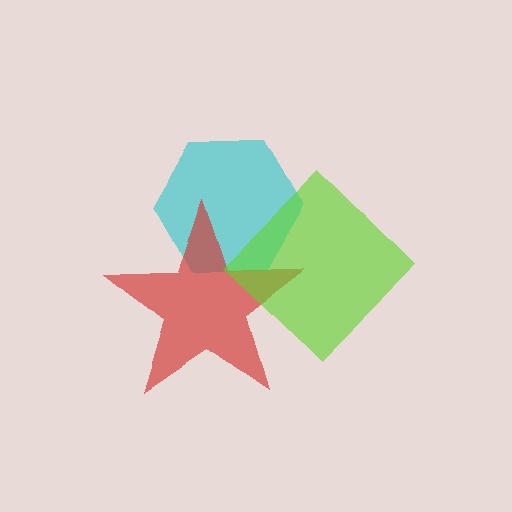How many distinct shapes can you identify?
There are 3 distinct shapes: a cyan hexagon, a red star, a lime diamond.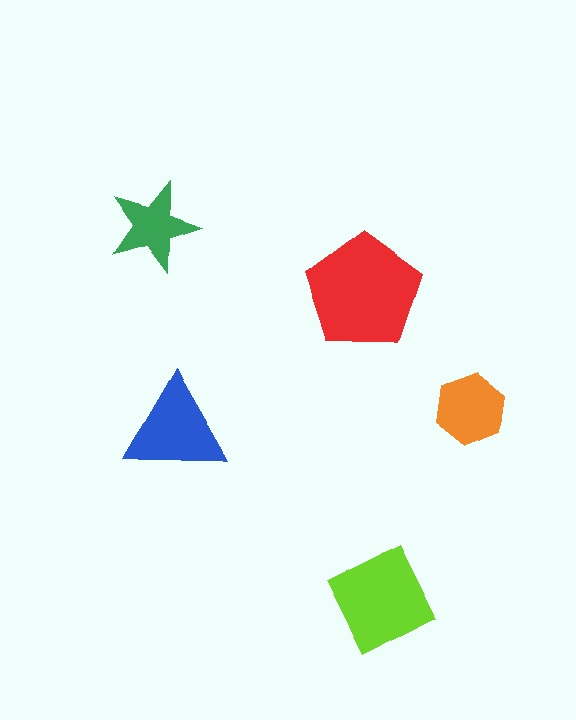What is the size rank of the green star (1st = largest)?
5th.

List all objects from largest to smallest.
The red pentagon, the lime diamond, the blue triangle, the orange hexagon, the green star.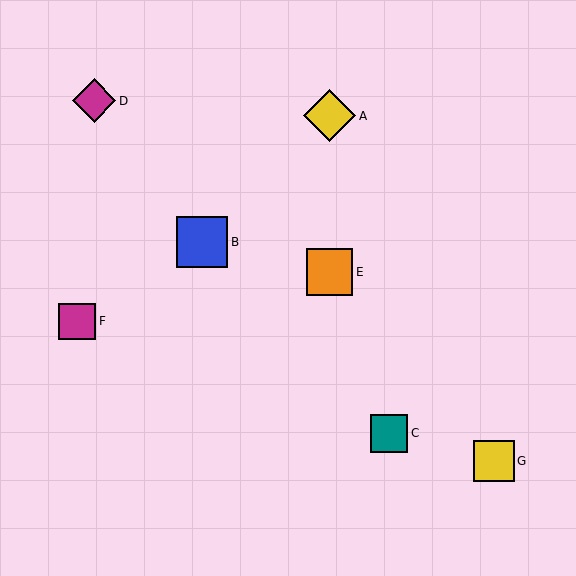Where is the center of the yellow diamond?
The center of the yellow diamond is at (330, 116).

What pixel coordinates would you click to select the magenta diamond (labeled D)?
Click at (94, 101) to select the magenta diamond D.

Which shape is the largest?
The yellow diamond (labeled A) is the largest.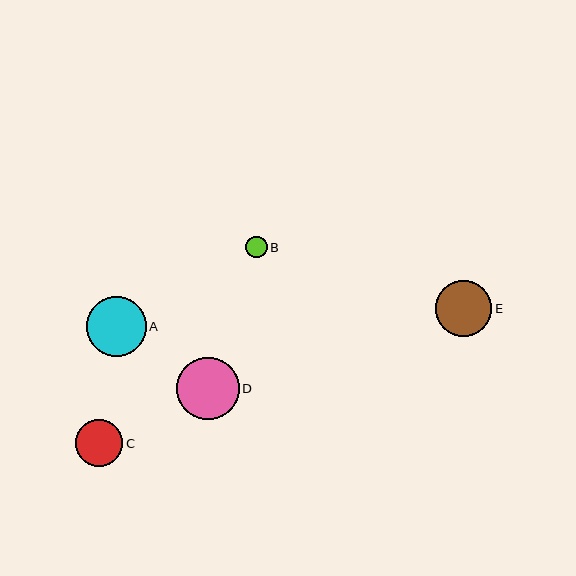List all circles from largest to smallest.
From largest to smallest: D, A, E, C, B.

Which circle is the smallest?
Circle B is the smallest with a size of approximately 22 pixels.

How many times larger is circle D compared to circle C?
Circle D is approximately 1.3 times the size of circle C.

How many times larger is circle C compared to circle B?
Circle C is approximately 2.2 times the size of circle B.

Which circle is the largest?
Circle D is the largest with a size of approximately 62 pixels.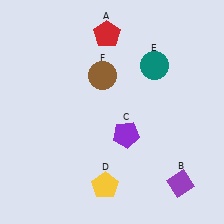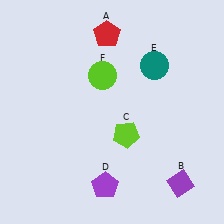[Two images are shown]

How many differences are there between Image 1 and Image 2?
There are 3 differences between the two images.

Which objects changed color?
C changed from purple to lime. D changed from yellow to purple. F changed from brown to lime.